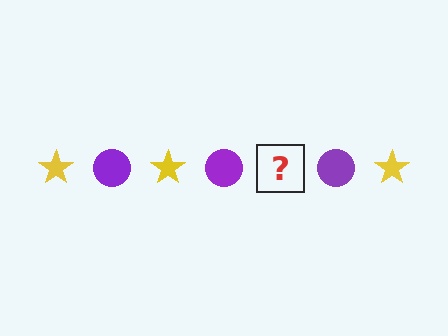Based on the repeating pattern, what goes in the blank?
The blank should be a yellow star.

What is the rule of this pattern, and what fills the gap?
The rule is that the pattern alternates between yellow star and purple circle. The gap should be filled with a yellow star.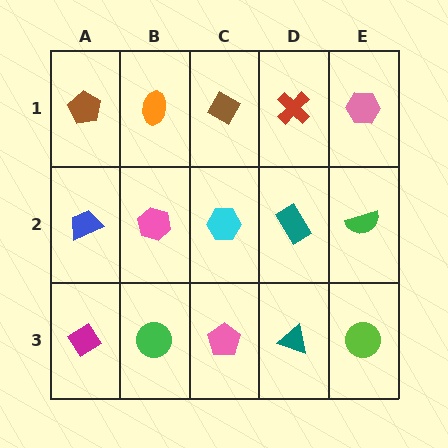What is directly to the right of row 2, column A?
A pink hexagon.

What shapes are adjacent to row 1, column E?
A green semicircle (row 2, column E), a red cross (row 1, column D).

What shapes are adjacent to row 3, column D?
A teal rectangle (row 2, column D), a pink pentagon (row 3, column C), a lime circle (row 3, column E).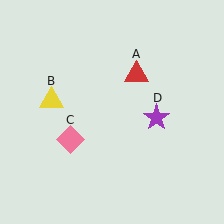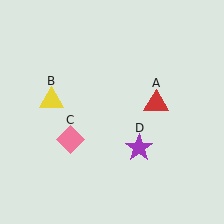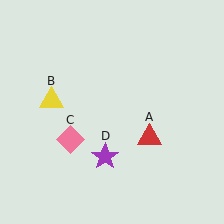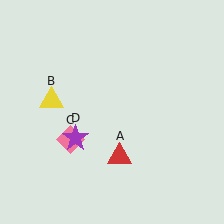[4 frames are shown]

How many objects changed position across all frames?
2 objects changed position: red triangle (object A), purple star (object D).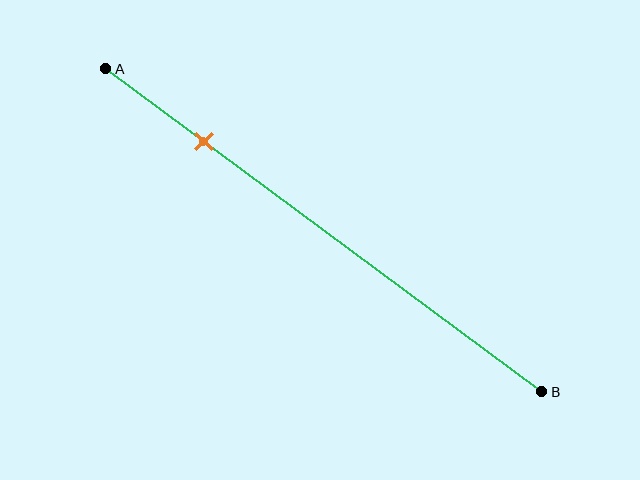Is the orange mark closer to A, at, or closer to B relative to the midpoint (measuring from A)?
The orange mark is closer to point A than the midpoint of segment AB.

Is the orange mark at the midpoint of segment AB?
No, the mark is at about 20% from A, not at the 50% midpoint.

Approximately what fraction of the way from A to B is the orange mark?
The orange mark is approximately 20% of the way from A to B.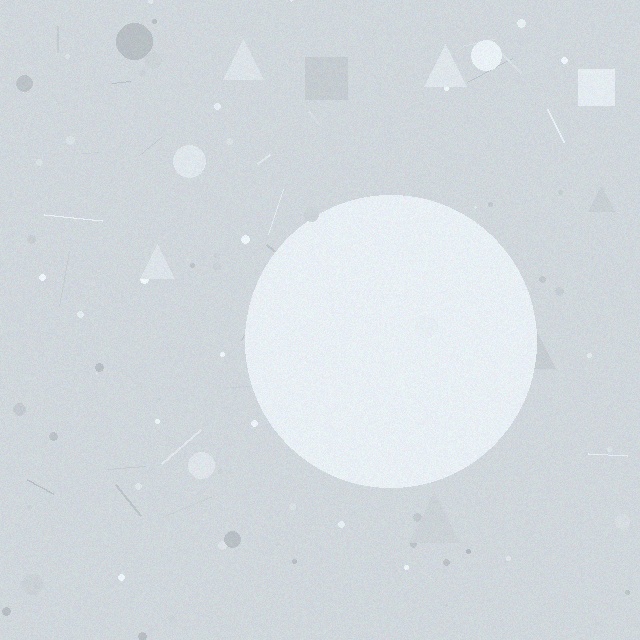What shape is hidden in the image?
A circle is hidden in the image.